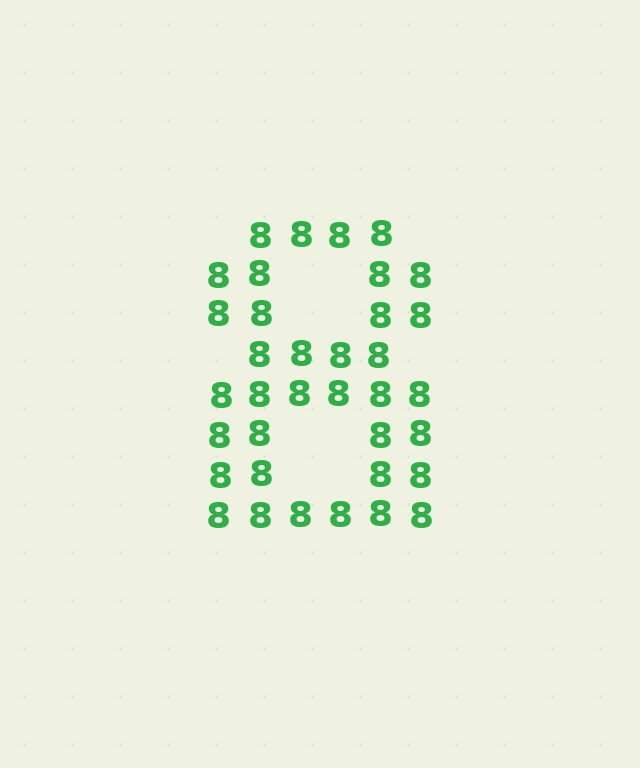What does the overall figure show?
The overall figure shows the digit 8.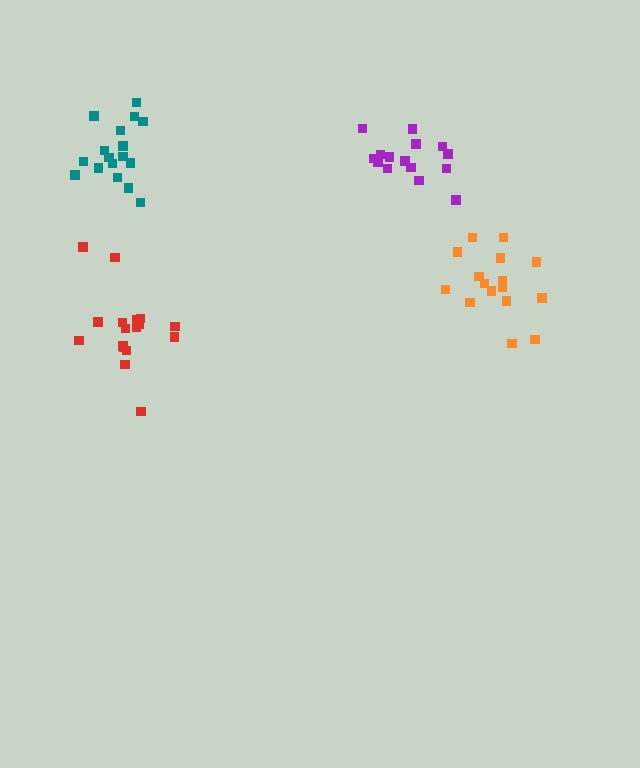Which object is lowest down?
The red cluster is bottommost.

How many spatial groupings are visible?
There are 4 spatial groupings.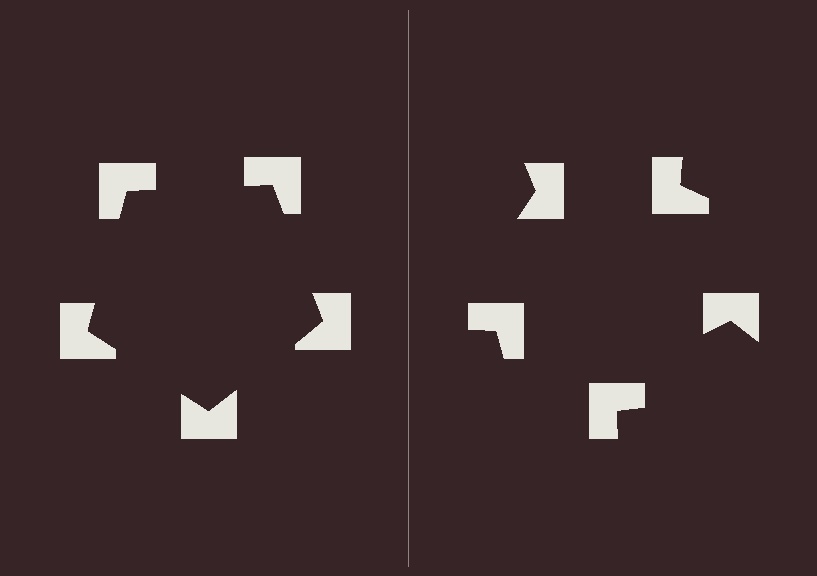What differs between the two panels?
The notched squares are positioned identically on both sides; only the wedge orientations differ. On the left they align to a pentagon; on the right they are misaligned.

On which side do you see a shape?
An illusory pentagon appears on the left side. On the right side the wedge cuts are rotated, so no coherent shape forms.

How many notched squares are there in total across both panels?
10 — 5 on each side.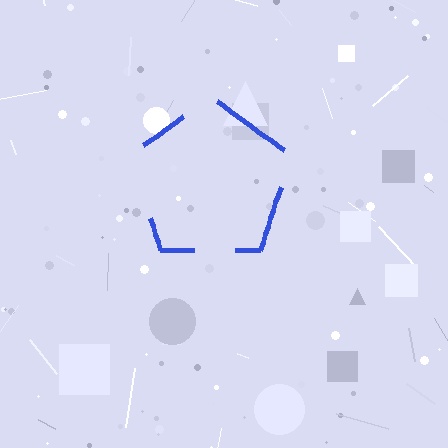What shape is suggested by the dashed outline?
The dashed outline suggests a pentagon.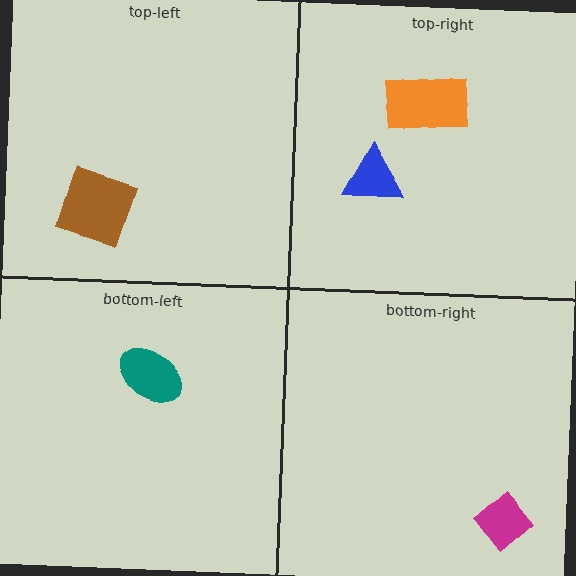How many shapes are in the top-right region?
2.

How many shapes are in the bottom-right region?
1.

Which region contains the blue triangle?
The top-right region.